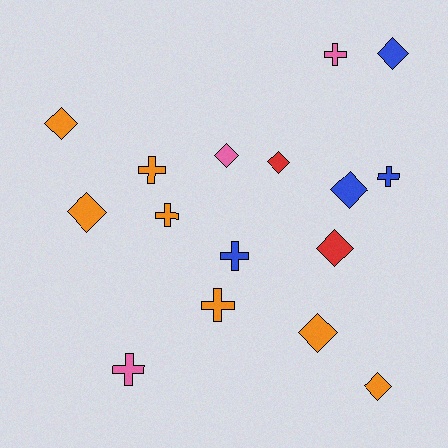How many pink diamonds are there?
There is 1 pink diamond.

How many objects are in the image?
There are 16 objects.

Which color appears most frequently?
Orange, with 7 objects.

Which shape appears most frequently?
Diamond, with 9 objects.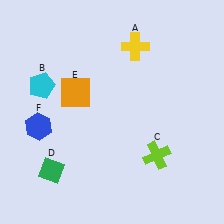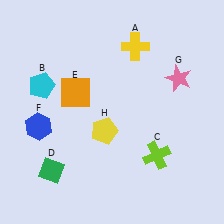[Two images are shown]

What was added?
A pink star (G), a yellow pentagon (H) were added in Image 2.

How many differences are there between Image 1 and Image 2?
There are 2 differences between the two images.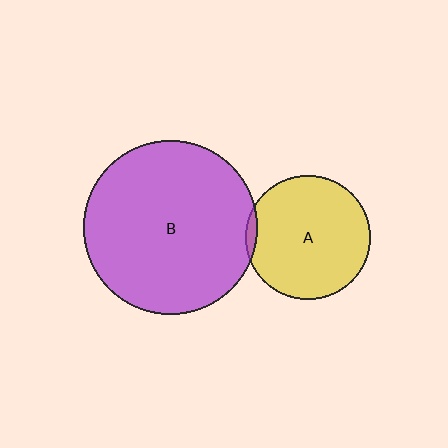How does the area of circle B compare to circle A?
Approximately 2.0 times.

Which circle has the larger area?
Circle B (purple).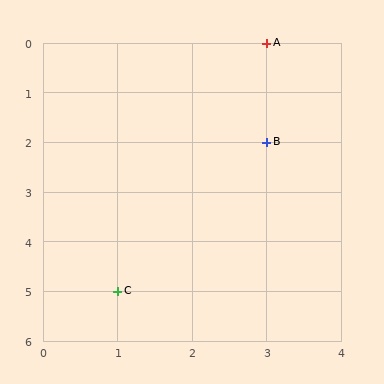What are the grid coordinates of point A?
Point A is at grid coordinates (3, 0).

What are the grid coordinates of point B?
Point B is at grid coordinates (3, 2).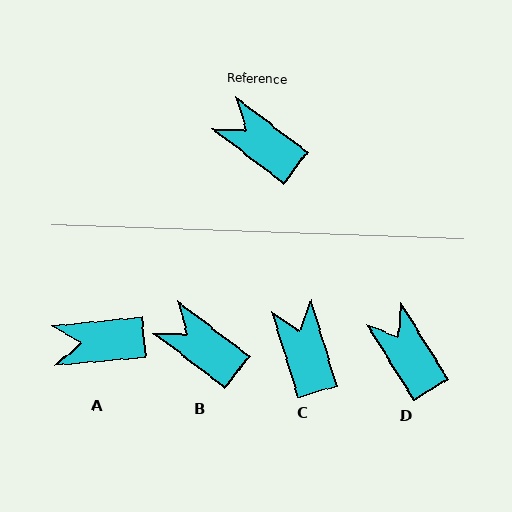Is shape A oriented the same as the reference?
No, it is off by about 43 degrees.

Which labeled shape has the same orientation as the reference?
B.